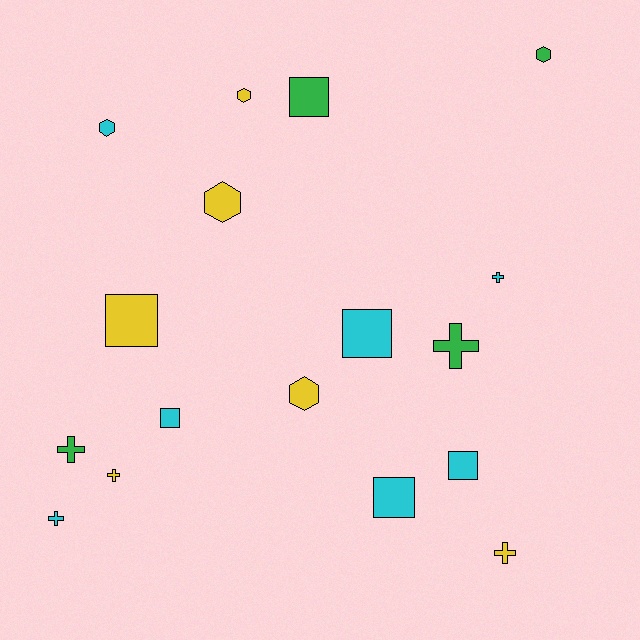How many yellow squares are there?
There is 1 yellow square.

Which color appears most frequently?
Cyan, with 7 objects.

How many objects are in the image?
There are 17 objects.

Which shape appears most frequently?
Square, with 6 objects.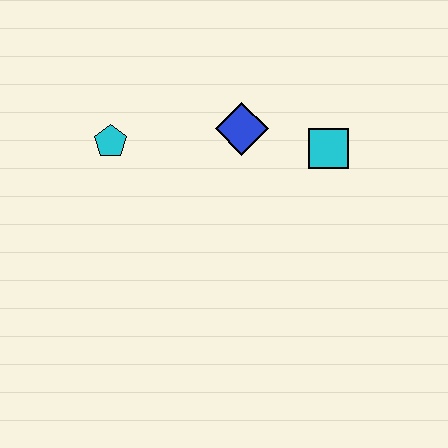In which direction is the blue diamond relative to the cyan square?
The blue diamond is to the left of the cyan square.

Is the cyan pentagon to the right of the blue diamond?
No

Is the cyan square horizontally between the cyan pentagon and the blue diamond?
No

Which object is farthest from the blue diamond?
The cyan pentagon is farthest from the blue diamond.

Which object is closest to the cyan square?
The blue diamond is closest to the cyan square.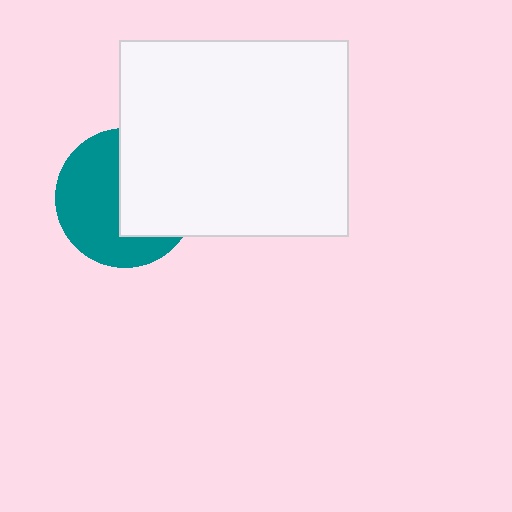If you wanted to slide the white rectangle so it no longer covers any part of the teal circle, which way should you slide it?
Slide it right — that is the most direct way to separate the two shapes.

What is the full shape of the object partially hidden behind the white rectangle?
The partially hidden object is a teal circle.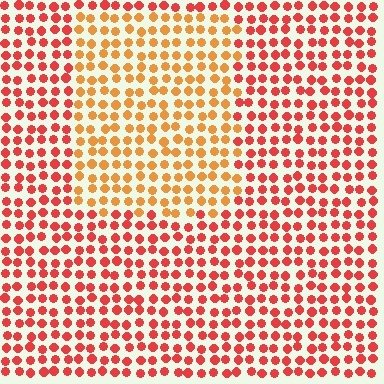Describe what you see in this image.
The image is filled with small red elements in a uniform arrangement. A rectangle-shaped region is visible where the elements are tinted to a slightly different hue, forming a subtle color boundary.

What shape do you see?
I see a rectangle.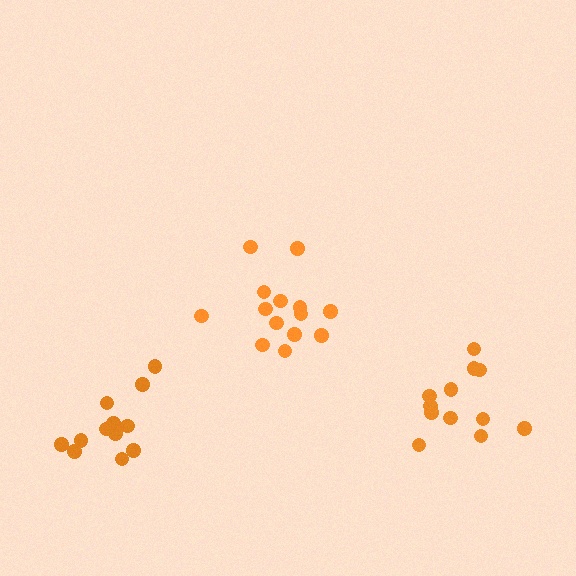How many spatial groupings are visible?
There are 3 spatial groupings.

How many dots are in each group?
Group 1: 14 dots, Group 2: 12 dots, Group 3: 12 dots (38 total).